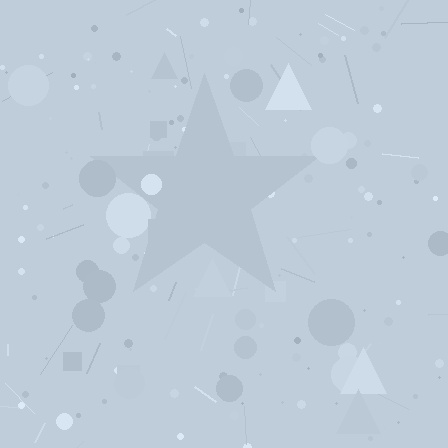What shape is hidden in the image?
A star is hidden in the image.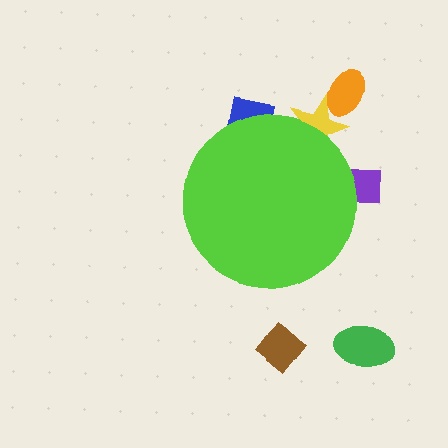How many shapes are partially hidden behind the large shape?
3 shapes are partially hidden.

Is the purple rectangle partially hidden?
Yes, the purple rectangle is partially hidden behind the lime circle.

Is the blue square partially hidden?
Yes, the blue square is partially hidden behind the lime circle.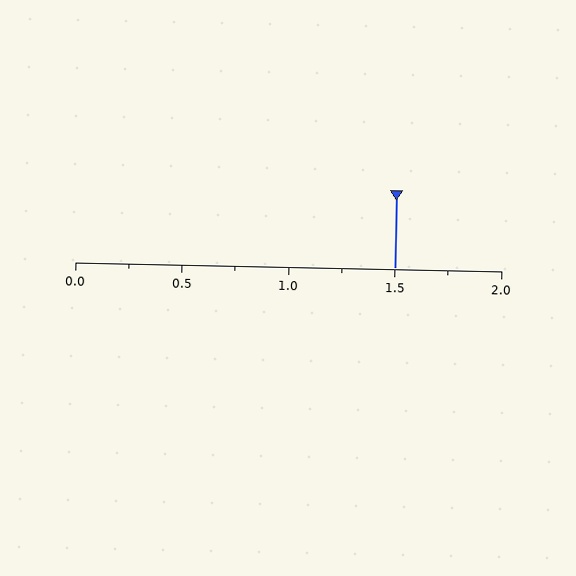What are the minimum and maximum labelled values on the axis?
The axis runs from 0.0 to 2.0.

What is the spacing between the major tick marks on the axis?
The major ticks are spaced 0.5 apart.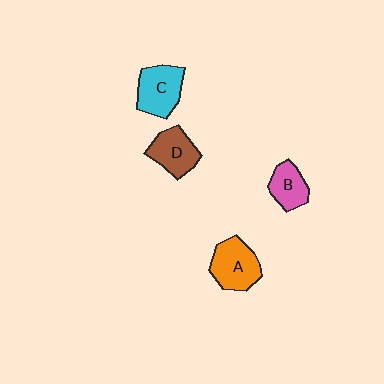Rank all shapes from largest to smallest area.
From largest to smallest: A (orange), C (cyan), D (brown), B (pink).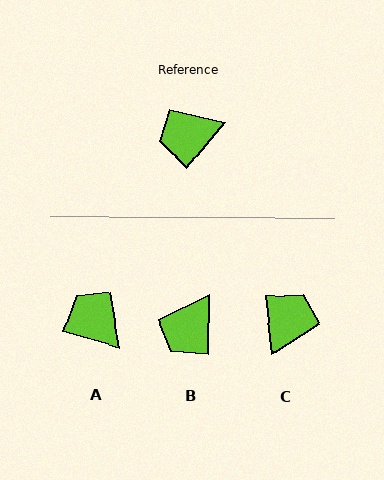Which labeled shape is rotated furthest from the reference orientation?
C, about 134 degrees away.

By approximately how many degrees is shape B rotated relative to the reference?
Approximately 39 degrees counter-clockwise.